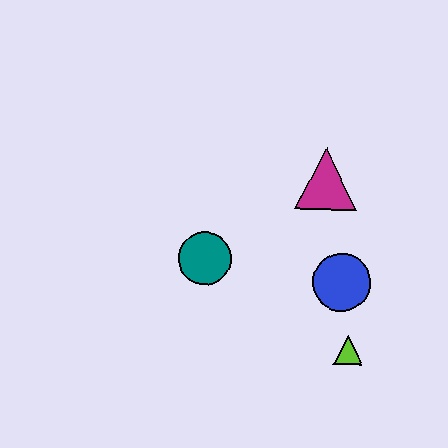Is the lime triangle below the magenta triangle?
Yes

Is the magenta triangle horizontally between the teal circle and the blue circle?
Yes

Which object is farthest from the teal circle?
The lime triangle is farthest from the teal circle.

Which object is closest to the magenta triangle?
The blue circle is closest to the magenta triangle.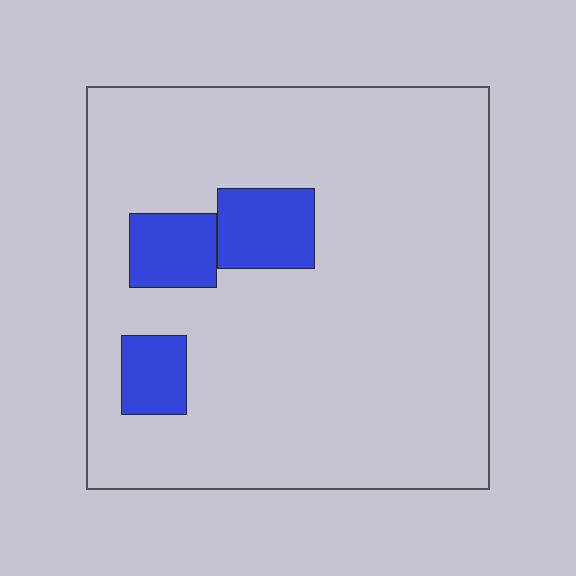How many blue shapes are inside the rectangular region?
3.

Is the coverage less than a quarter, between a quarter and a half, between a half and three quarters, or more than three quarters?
Less than a quarter.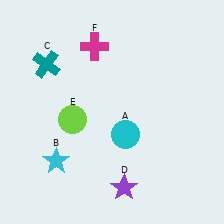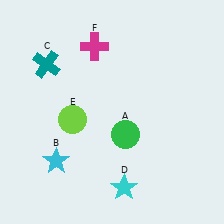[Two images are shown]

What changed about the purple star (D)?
In Image 1, D is purple. In Image 2, it changed to cyan.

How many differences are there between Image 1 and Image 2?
There are 2 differences between the two images.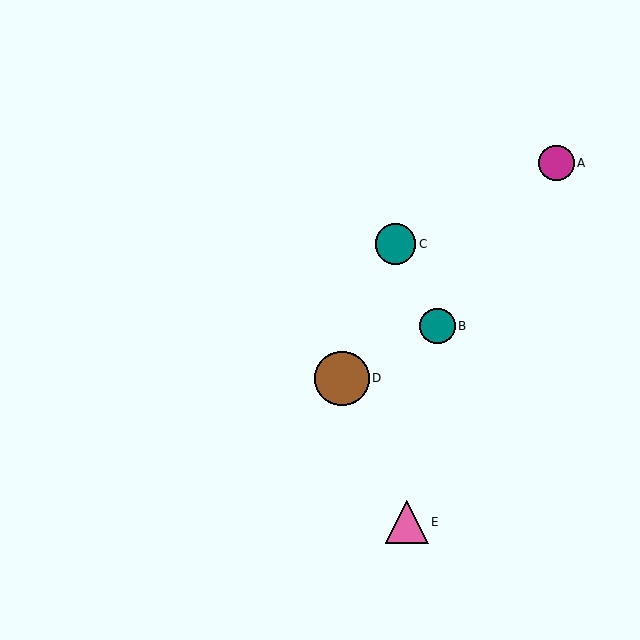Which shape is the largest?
The brown circle (labeled D) is the largest.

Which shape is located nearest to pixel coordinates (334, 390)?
The brown circle (labeled D) at (342, 378) is nearest to that location.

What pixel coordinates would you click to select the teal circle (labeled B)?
Click at (438, 326) to select the teal circle B.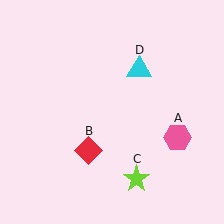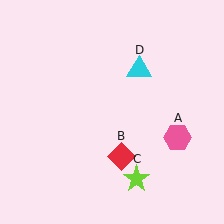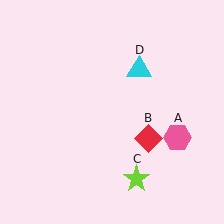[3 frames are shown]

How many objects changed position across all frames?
1 object changed position: red diamond (object B).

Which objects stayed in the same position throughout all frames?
Pink hexagon (object A) and lime star (object C) and cyan triangle (object D) remained stationary.